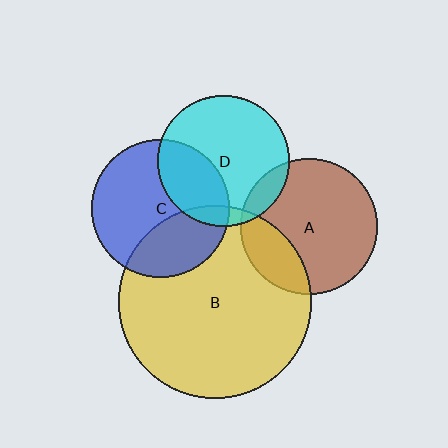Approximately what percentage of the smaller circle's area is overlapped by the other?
Approximately 10%.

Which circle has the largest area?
Circle B (yellow).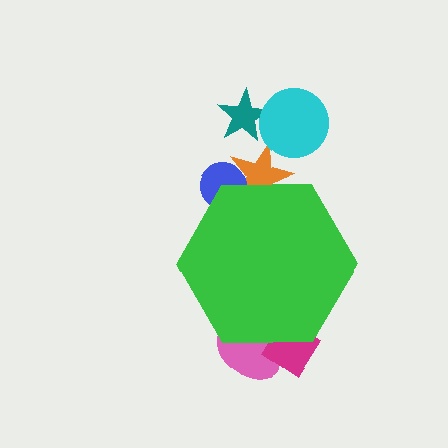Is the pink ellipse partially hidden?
Yes, the pink ellipse is partially hidden behind the green hexagon.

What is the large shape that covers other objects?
A green hexagon.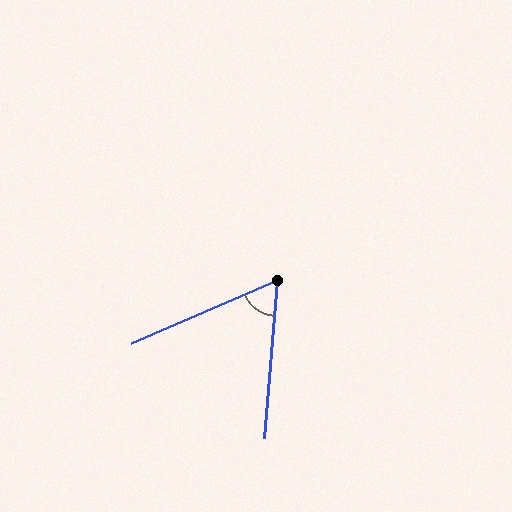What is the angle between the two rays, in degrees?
Approximately 62 degrees.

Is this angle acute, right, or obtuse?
It is acute.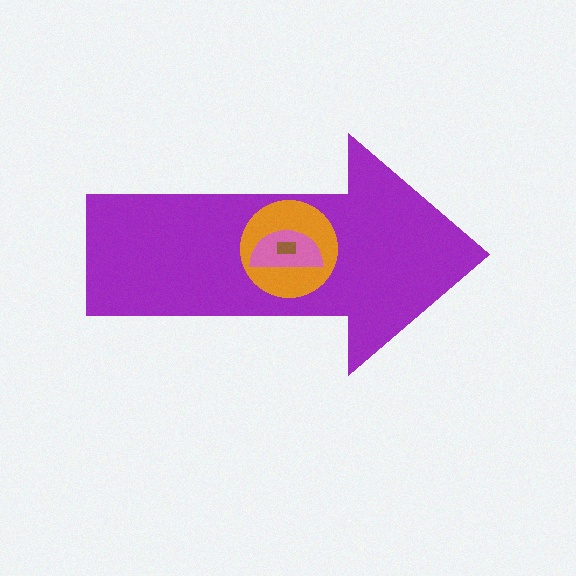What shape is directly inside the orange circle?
The pink semicircle.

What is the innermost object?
The brown rectangle.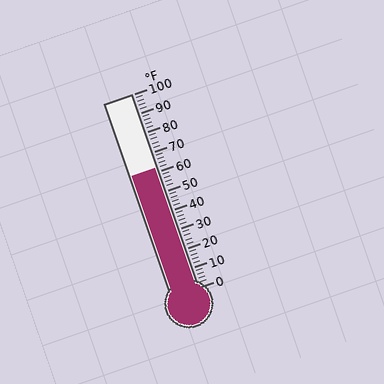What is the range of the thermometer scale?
The thermometer scale ranges from 0°F to 100°F.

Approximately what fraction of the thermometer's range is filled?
The thermometer is filled to approximately 60% of its range.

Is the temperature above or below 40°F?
The temperature is above 40°F.